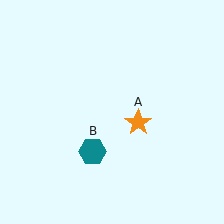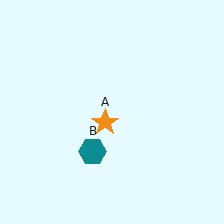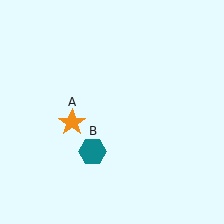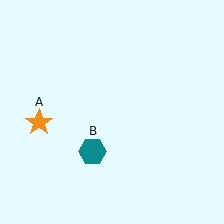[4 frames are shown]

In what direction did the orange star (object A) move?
The orange star (object A) moved left.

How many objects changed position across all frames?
1 object changed position: orange star (object A).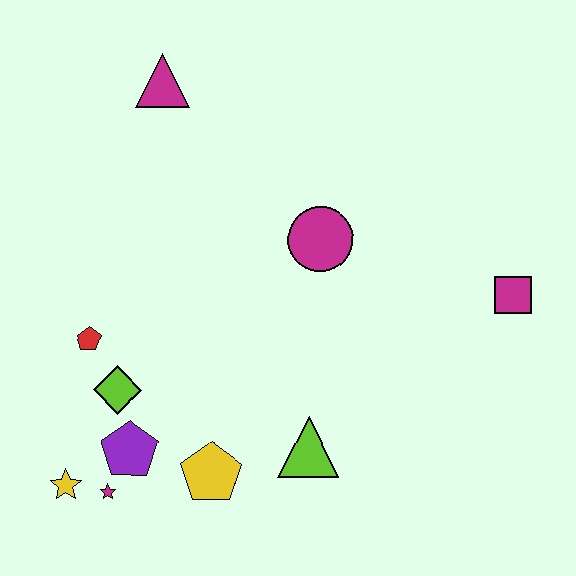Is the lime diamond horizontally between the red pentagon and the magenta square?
Yes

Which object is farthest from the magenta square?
The yellow star is farthest from the magenta square.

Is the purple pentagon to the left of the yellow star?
No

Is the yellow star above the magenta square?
No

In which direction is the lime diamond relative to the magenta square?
The lime diamond is to the left of the magenta square.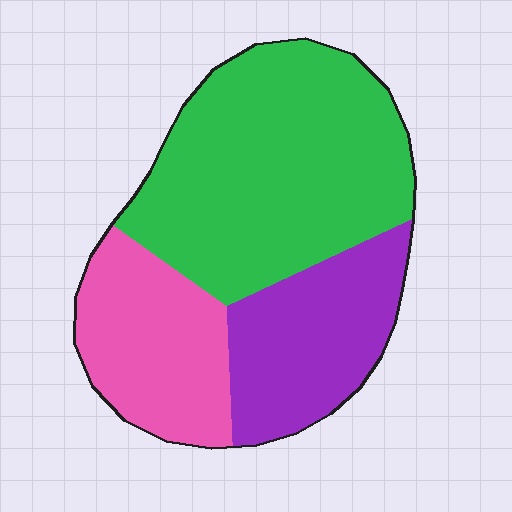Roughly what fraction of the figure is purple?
Purple covers 25% of the figure.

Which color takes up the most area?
Green, at roughly 50%.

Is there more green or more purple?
Green.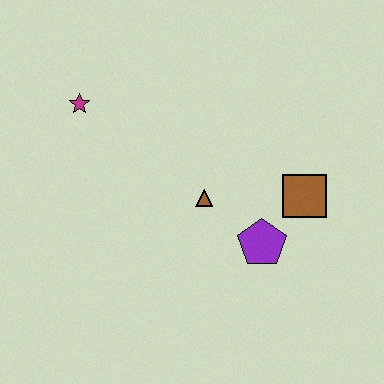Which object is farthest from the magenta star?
The brown square is farthest from the magenta star.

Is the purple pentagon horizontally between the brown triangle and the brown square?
Yes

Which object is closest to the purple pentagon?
The brown square is closest to the purple pentagon.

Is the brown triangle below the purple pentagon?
No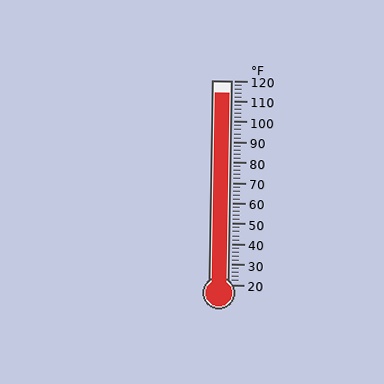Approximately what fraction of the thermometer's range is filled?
The thermometer is filled to approximately 95% of its range.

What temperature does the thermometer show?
The thermometer shows approximately 114°F.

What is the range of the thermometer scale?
The thermometer scale ranges from 20°F to 120°F.